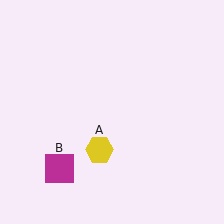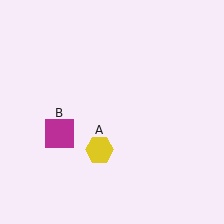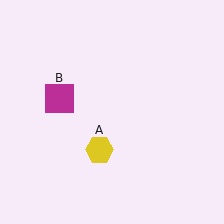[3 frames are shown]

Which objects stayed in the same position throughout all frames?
Yellow hexagon (object A) remained stationary.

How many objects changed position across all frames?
1 object changed position: magenta square (object B).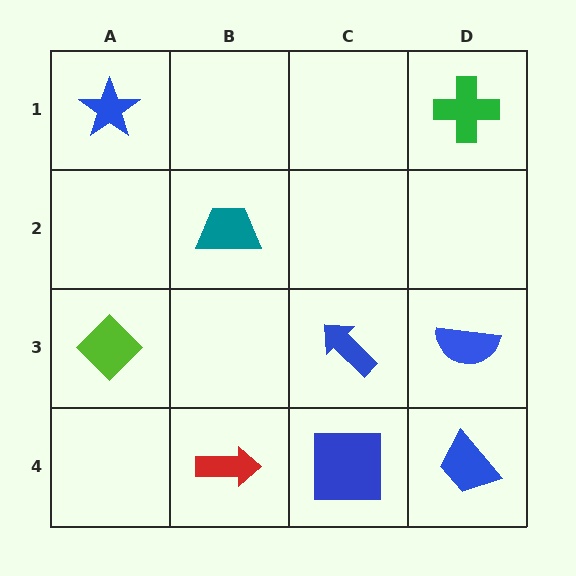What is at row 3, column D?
A blue semicircle.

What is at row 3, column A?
A lime diamond.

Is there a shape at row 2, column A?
No, that cell is empty.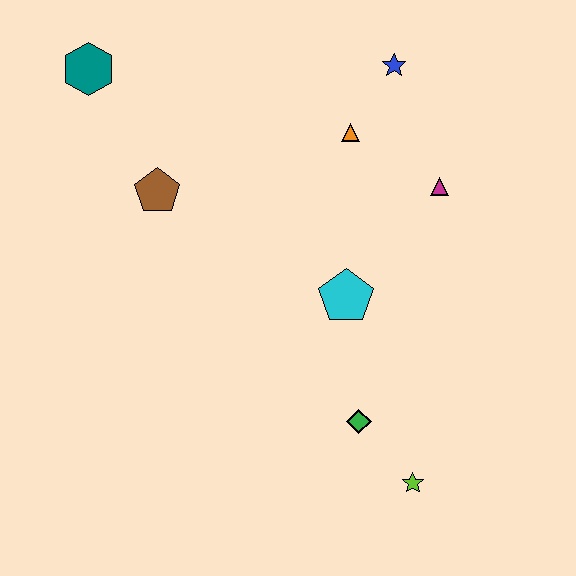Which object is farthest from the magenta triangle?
The teal hexagon is farthest from the magenta triangle.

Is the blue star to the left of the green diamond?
No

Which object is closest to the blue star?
The orange triangle is closest to the blue star.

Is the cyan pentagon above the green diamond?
Yes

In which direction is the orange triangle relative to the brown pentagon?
The orange triangle is to the right of the brown pentagon.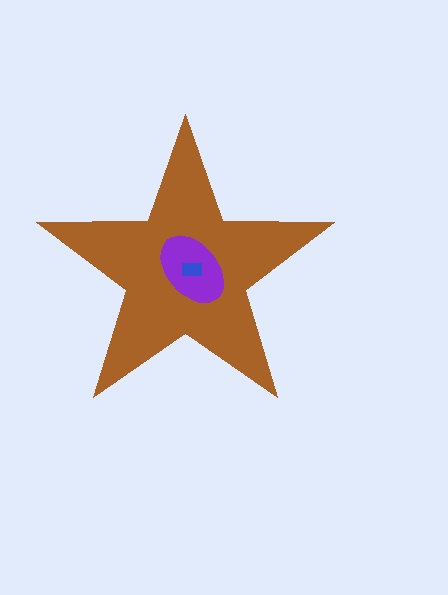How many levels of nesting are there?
3.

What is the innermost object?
The blue rectangle.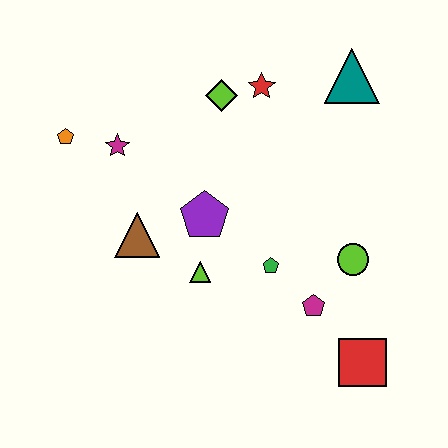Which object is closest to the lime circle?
The magenta pentagon is closest to the lime circle.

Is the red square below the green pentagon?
Yes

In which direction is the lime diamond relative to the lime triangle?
The lime diamond is above the lime triangle.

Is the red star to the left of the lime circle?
Yes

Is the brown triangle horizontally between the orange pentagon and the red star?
Yes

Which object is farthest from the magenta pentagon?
The orange pentagon is farthest from the magenta pentagon.